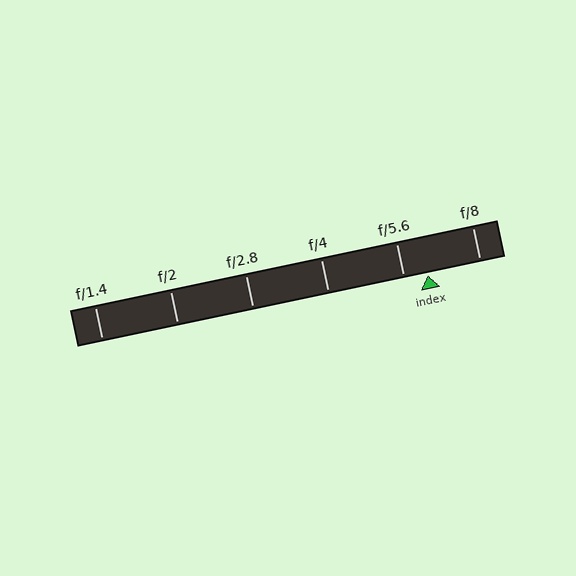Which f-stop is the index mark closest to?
The index mark is closest to f/5.6.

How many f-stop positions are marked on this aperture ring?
There are 6 f-stop positions marked.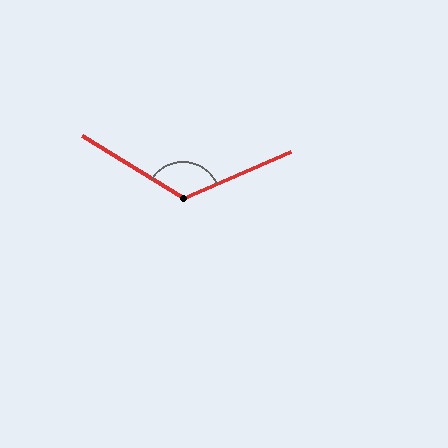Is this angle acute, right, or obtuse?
It is obtuse.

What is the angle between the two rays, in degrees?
Approximately 124 degrees.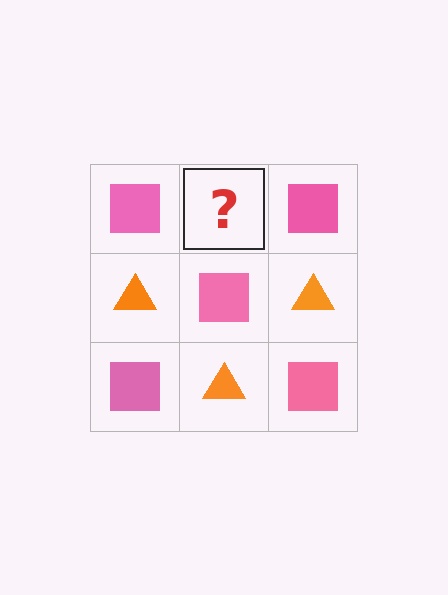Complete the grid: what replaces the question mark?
The question mark should be replaced with an orange triangle.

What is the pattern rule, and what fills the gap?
The rule is that it alternates pink square and orange triangle in a checkerboard pattern. The gap should be filled with an orange triangle.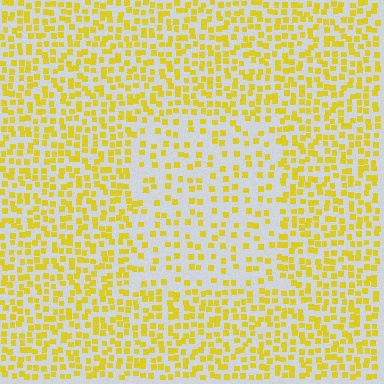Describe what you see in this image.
The image contains small yellow elements arranged at two different densities. A rectangle-shaped region is visible where the elements are less densely packed than the surrounding area.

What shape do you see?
I see a rectangle.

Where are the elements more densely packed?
The elements are more densely packed outside the rectangle boundary.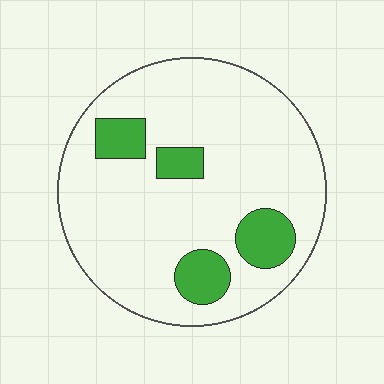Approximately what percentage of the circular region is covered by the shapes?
Approximately 15%.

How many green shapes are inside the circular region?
4.